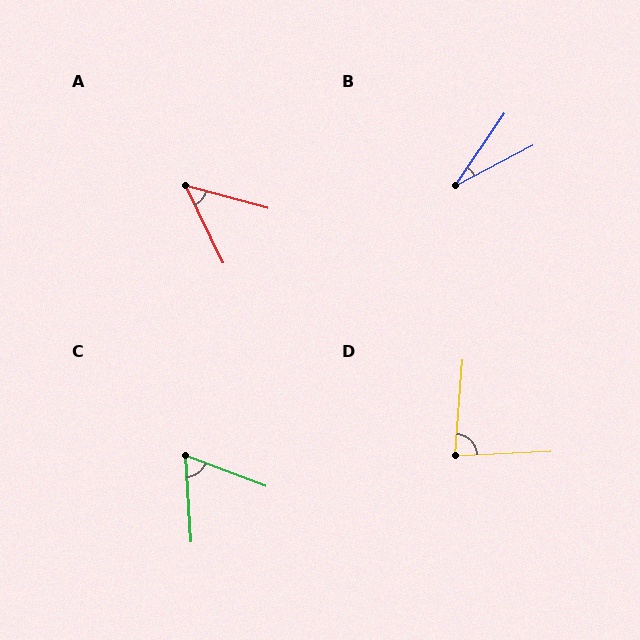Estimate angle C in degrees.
Approximately 65 degrees.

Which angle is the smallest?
B, at approximately 28 degrees.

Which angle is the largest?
D, at approximately 83 degrees.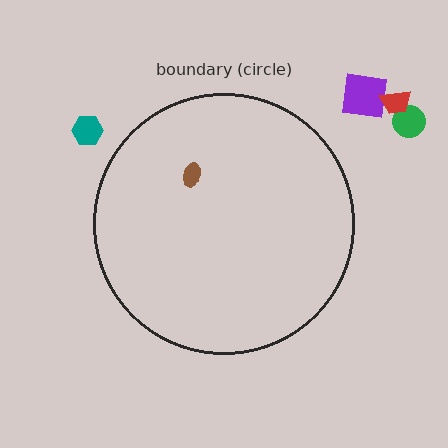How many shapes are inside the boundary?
1 inside, 4 outside.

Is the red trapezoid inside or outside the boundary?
Outside.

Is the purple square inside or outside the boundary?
Outside.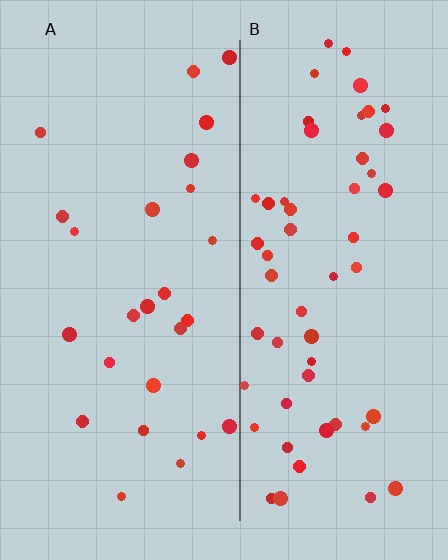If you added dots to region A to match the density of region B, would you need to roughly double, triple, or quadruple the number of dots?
Approximately double.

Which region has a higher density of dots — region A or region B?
B (the right).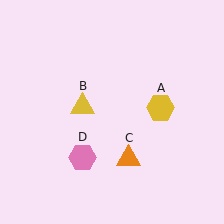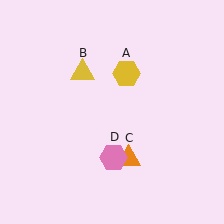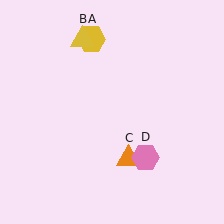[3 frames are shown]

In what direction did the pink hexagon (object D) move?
The pink hexagon (object D) moved right.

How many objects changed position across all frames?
3 objects changed position: yellow hexagon (object A), yellow triangle (object B), pink hexagon (object D).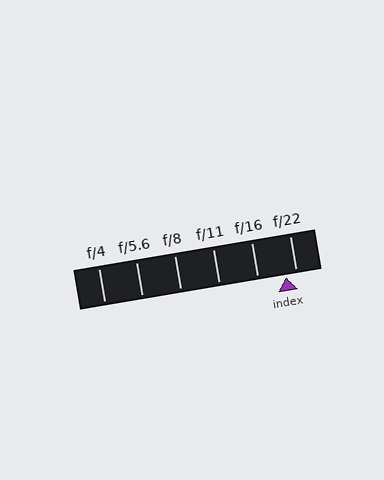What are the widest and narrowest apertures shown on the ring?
The widest aperture shown is f/4 and the narrowest is f/22.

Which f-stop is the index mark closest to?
The index mark is closest to f/22.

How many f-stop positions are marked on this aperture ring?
There are 6 f-stop positions marked.